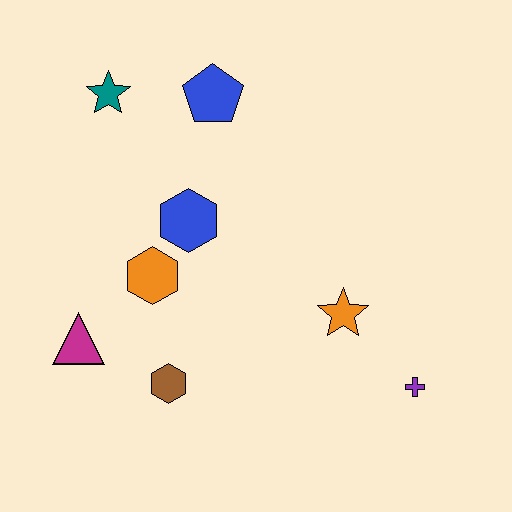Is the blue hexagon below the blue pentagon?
Yes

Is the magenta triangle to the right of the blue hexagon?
No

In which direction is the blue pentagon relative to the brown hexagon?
The blue pentagon is above the brown hexagon.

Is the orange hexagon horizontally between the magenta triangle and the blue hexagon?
Yes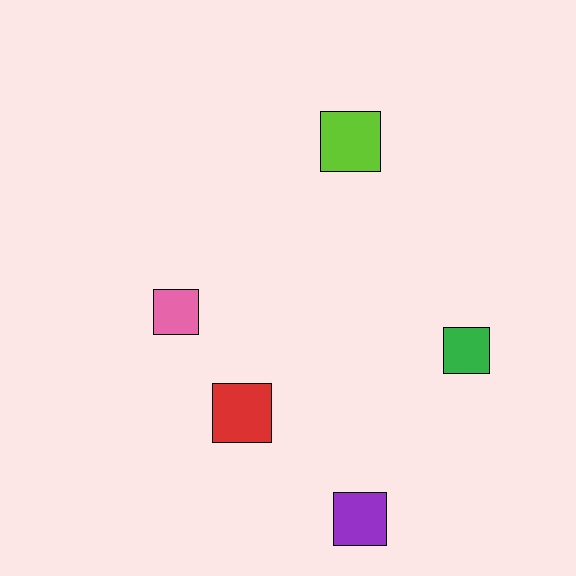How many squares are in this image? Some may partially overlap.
There are 5 squares.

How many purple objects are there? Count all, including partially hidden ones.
There is 1 purple object.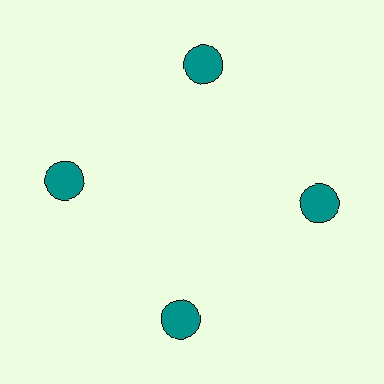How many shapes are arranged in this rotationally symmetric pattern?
There are 4 shapes, arranged in 4 groups of 1.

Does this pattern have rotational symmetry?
Yes, this pattern has 4-fold rotational symmetry. It looks the same after rotating 90 degrees around the center.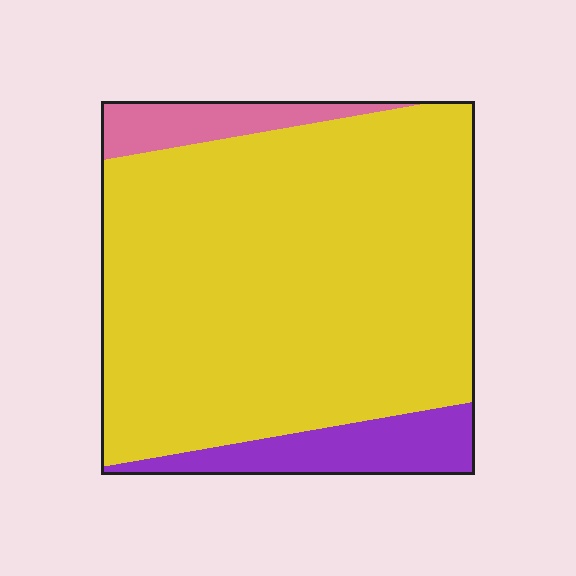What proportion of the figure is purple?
Purple takes up about one tenth (1/10) of the figure.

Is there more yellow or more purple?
Yellow.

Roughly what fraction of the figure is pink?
Pink covers roughly 5% of the figure.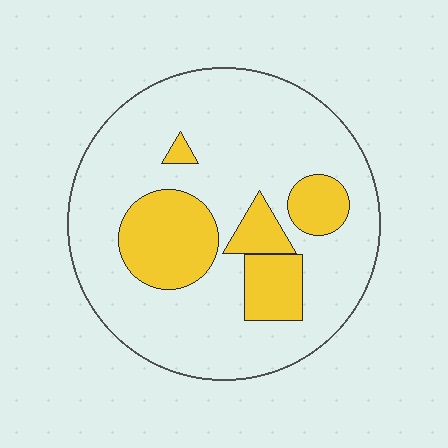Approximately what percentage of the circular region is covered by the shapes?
Approximately 25%.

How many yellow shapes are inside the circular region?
5.